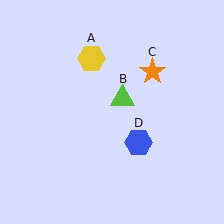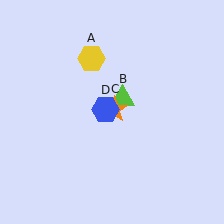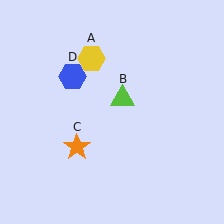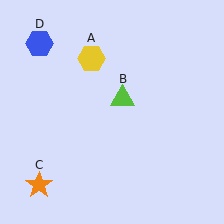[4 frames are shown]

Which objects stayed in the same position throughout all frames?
Yellow hexagon (object A) and lime triangle (object B) remained stationary.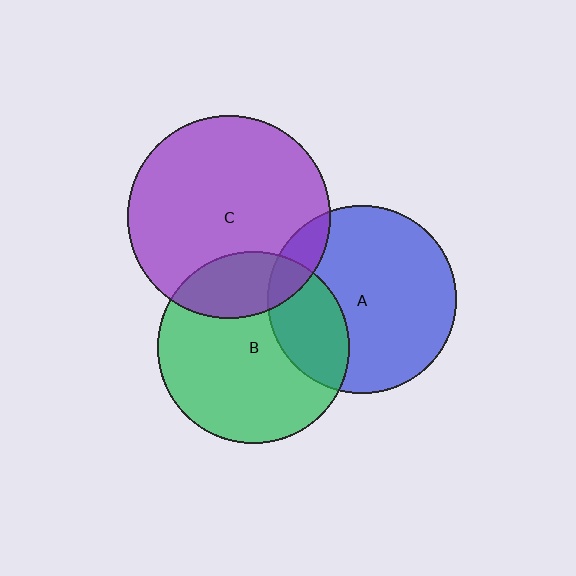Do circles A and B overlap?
Yes.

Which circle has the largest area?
Circle C (purple).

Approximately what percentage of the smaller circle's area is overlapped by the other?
Approximately 25%.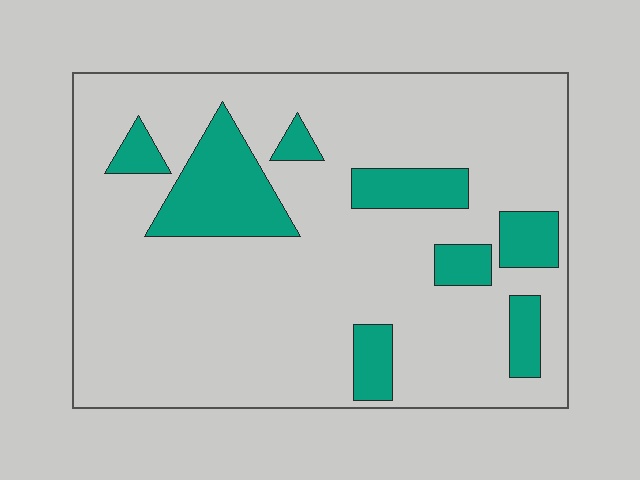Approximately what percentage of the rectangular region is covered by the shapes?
Approximately 20%.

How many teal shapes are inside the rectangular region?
8.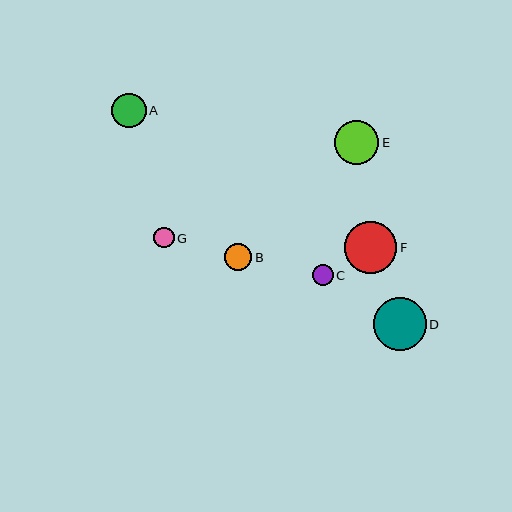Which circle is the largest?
Circle D is the largest with a size of approximately 53 pixels.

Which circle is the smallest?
Circle G is the smallest with a size of approximately 21 pixels.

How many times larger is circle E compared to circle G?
Circle E is approximately 2.1 times the size of circle G.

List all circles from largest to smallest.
From largest to smallest: D, F, E, A, B, C, G.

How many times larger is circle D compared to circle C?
Circle D is approximately 2.5 times the size of circle C.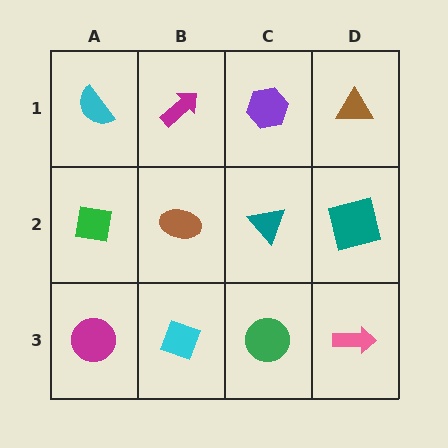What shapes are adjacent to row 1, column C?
A teal triangle (row 2, column C), a magenta arrow (row 1, column B), a brown triangle (row 1, column D).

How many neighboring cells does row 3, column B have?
3.